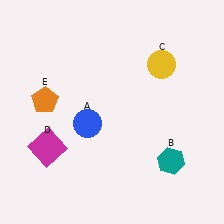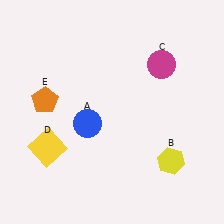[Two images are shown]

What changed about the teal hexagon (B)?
In Image 1, B is teal. In Image 2, it changed to yellow.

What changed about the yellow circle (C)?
In Image 1, C is yellow. In Image 2, it changed to magenta.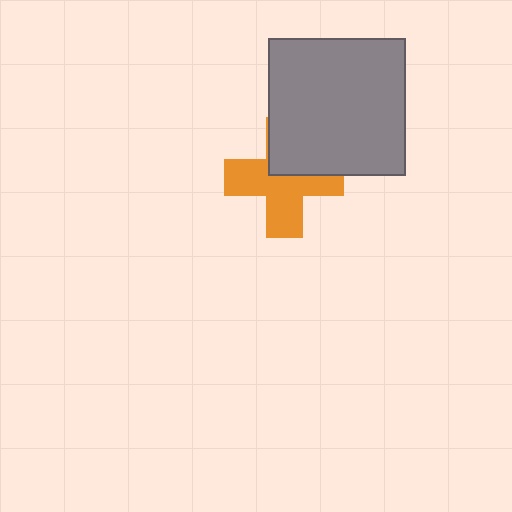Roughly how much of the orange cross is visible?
About half of it is visible (roughly 64%).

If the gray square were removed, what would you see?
You would see the complete orange cross.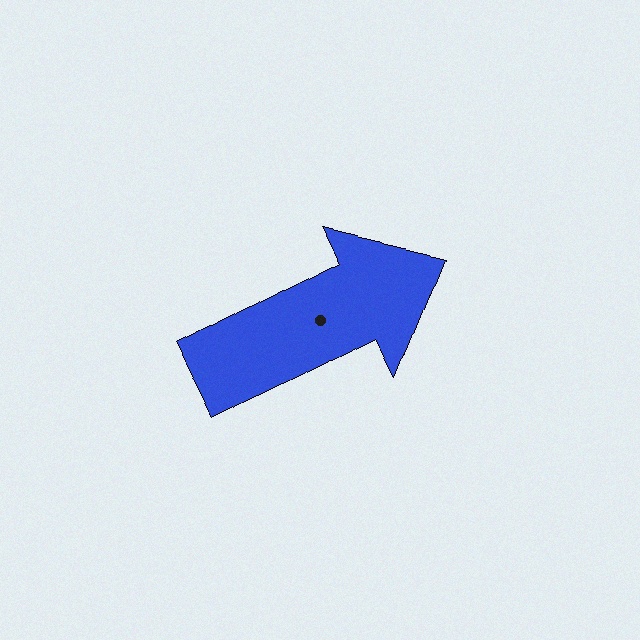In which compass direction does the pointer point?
Northeast.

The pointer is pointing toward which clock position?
Roughly 2 o'clock.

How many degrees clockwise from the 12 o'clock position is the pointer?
Approximately 63 degrees.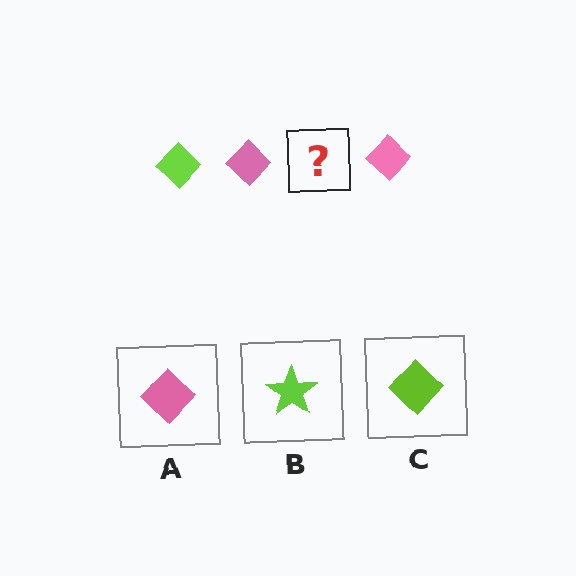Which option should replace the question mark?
Option C.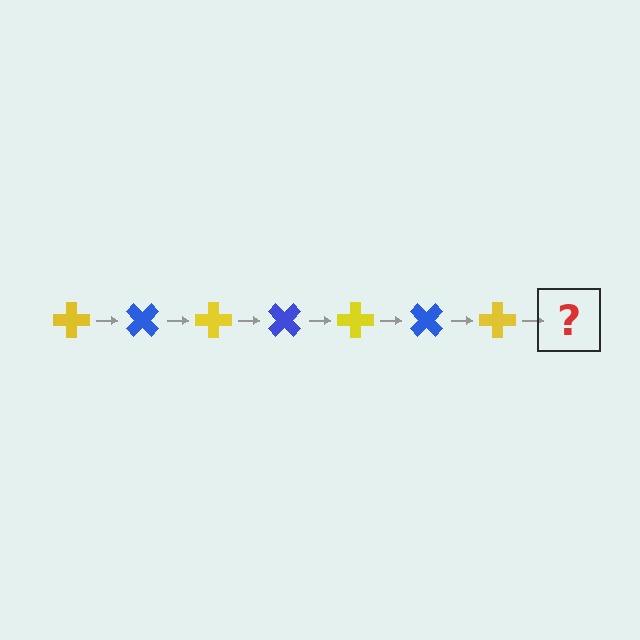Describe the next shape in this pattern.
It should be a blue cross, rotated 315 degrees from the start.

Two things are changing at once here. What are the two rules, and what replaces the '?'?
The two rules are that it rotates 45 degrees each step and the color cycles through yellow and blue. The '?' should be a blue cross, rotated 315 degrees from the start.